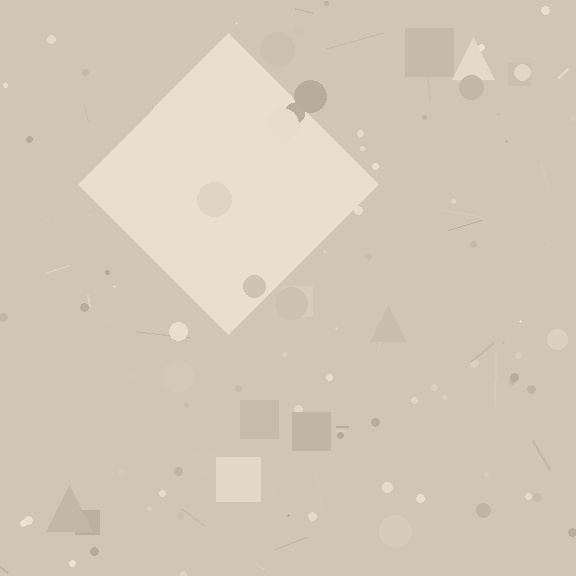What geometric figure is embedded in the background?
A diamond is embedded in the background.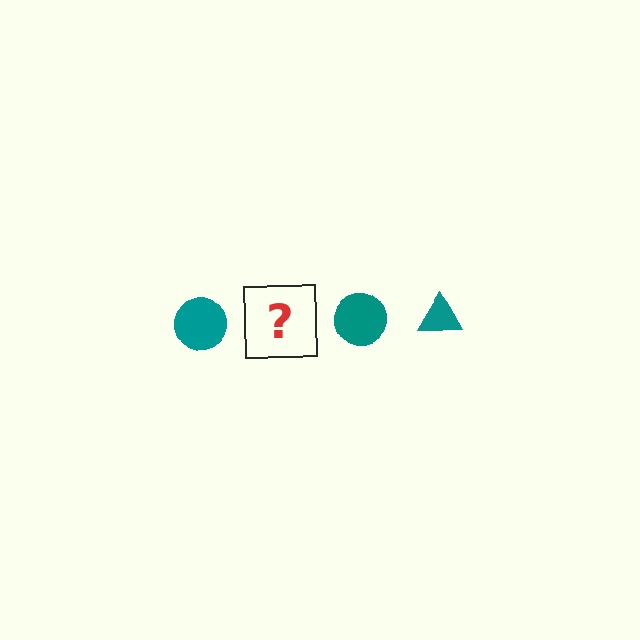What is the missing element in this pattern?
The missing element is a teal triangle.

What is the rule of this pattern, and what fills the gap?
The rule is that the pattern cycles through circle, triangle shapes in teal. The gap should be filled with a teal triangle.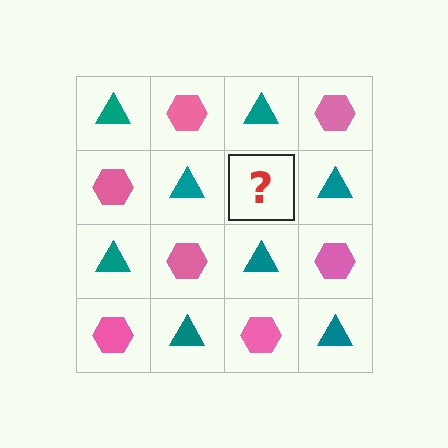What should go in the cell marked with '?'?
The missing cell should contain a pink hexagon.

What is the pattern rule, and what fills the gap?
The rule is that it alternates teal triangle and pink hexagon in a checkerboard pattern. The gap should be filled with a pink hexagon.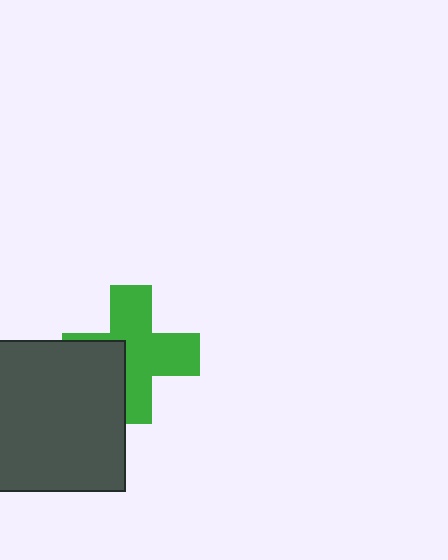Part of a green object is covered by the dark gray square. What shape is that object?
It is a cross.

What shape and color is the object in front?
The object in front is a dark gray square.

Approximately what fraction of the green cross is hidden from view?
Roughly 31% of the green cross is hidden behind the dark gray square.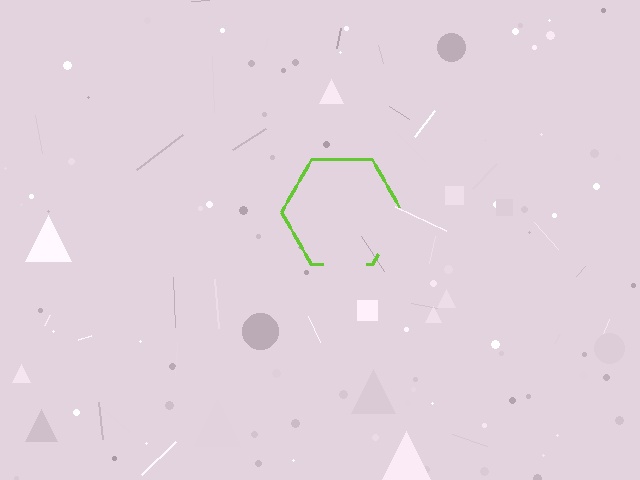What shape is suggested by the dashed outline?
The dashed outline suggests a hexagon.